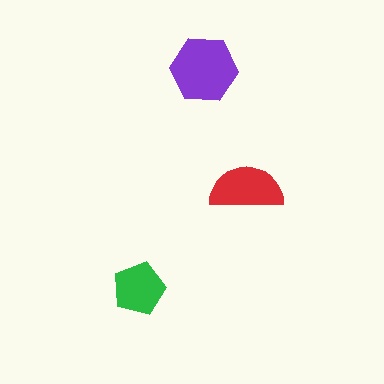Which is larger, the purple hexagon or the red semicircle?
The purple hexagon.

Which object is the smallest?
The green pentagon.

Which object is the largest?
The purple hexagon.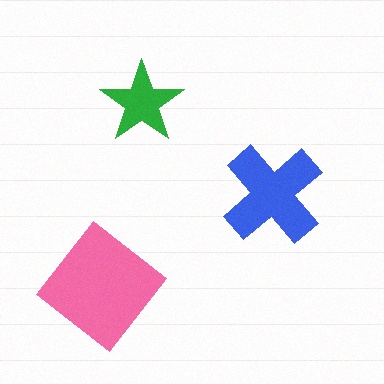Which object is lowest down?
The pink diamond is bottommost.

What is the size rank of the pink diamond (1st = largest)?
1st.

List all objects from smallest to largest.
The green star, the blue cross, the pink diamond.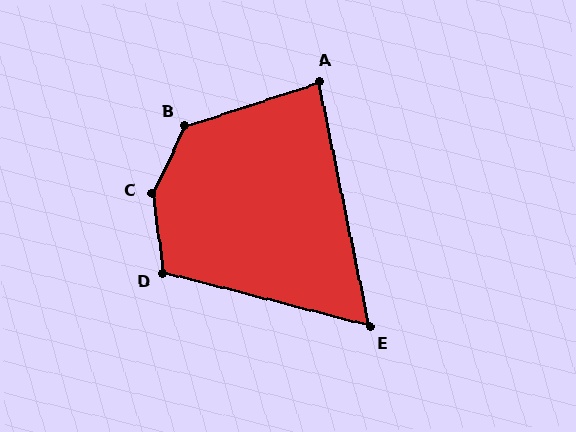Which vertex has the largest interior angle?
C, at approximately 147 degrees.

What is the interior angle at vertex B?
Approximately 133 degrees (obtuse).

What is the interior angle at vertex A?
Approximately 84 degrees (acute).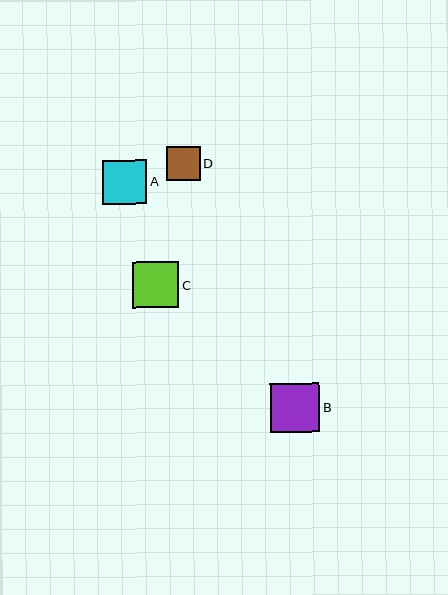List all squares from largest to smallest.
From largest to smallest: B, C, A, D.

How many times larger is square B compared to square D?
Square B is approximately 1.5 times the size of square D.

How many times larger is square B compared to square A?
Square B is approximately 1.1 times the size of square A.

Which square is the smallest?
Square D is the smallest with a size of approximately 34 pixels.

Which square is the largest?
Square B is the largest with a size of approximately 49 pixels.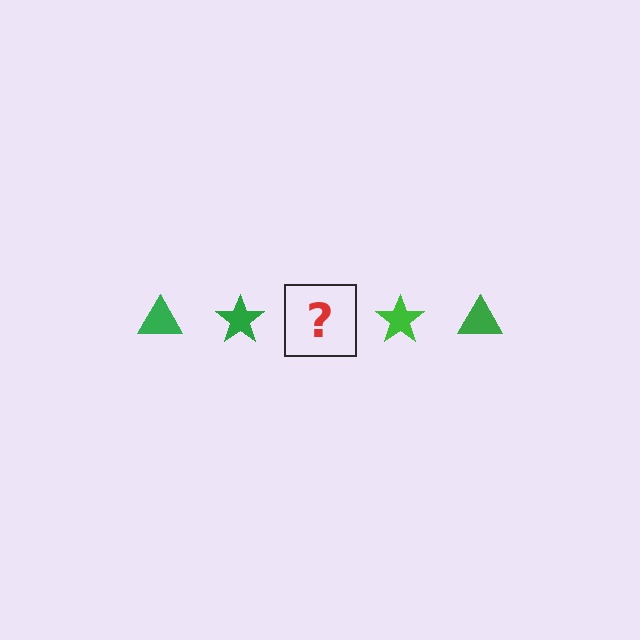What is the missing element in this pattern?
The missing element is a green triangle.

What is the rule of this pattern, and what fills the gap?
The rule is that the pattern cycles through triangle, star shapes in green. The gap should be filled with a green triangle.